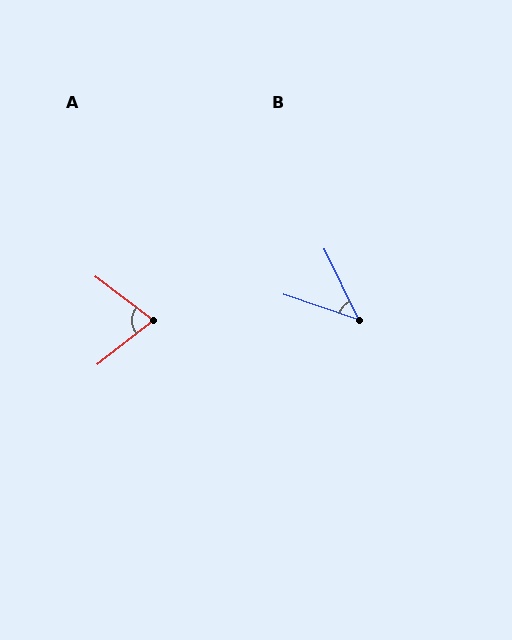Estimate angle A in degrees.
Approximately 75 degrees.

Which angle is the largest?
A, at approximately 75 degrees.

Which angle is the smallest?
B, at approximately 45 degrees.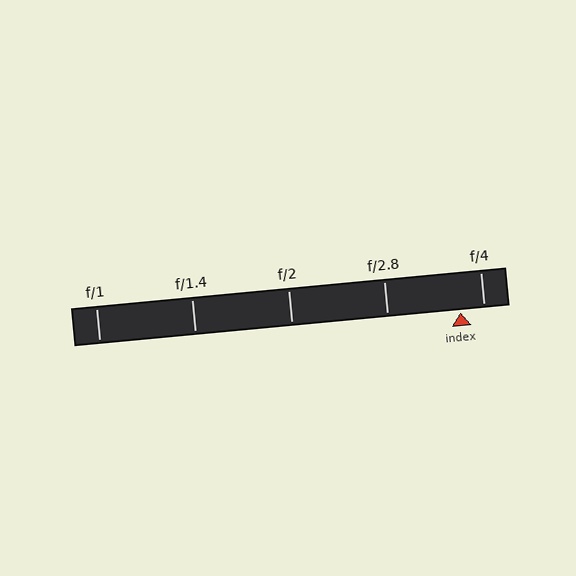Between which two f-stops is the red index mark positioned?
The index mark is between f/2.8 and f/4.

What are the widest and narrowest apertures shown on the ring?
The widest aperture shown is f/1 and the narrowest is f/4.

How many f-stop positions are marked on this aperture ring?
There are 5 f-stop positions marked.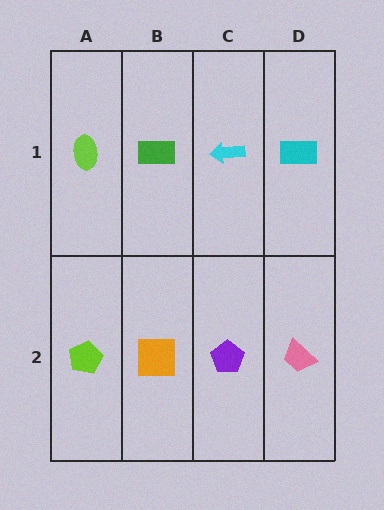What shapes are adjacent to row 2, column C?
A cyan arrow (row 1, column C), an orange square (row 2, column B), a pink trapezoid (row 2, column D).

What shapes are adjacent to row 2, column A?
A lime ellipse (row 1, column A), an orange square (row 2, column B).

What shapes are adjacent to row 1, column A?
A lime pentagon (row 2, column A), a green rectangle (row 1, column B).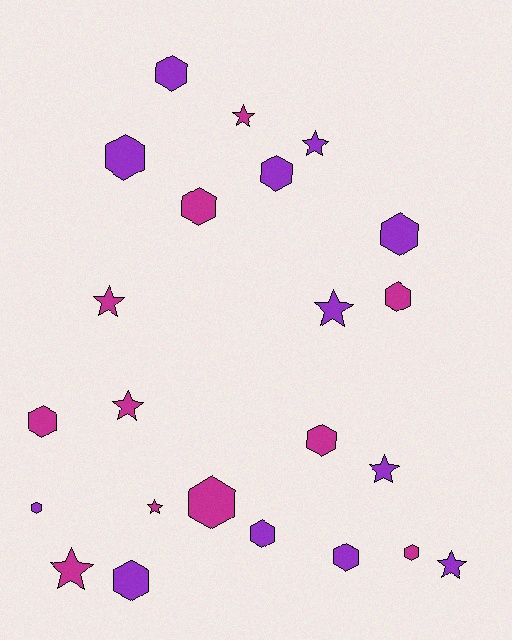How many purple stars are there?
There are 4 purple stars.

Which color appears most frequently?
Purple, with 12 objects.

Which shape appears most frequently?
Hexagon, with 14 objects.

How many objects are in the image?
There are 23 objects.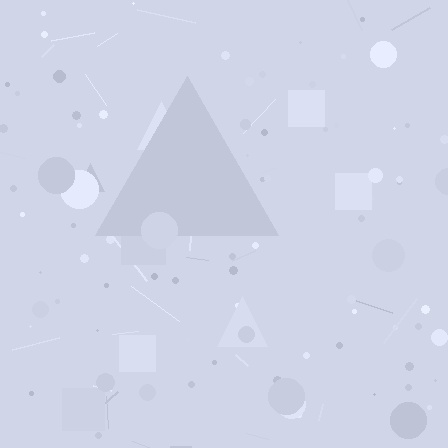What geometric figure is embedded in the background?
A triangle is embedded in the background.